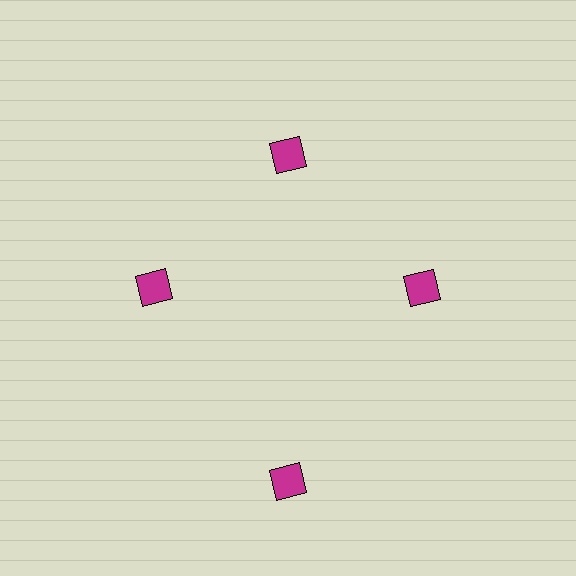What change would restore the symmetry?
The symmetry would be restored by moving it inward, back onto the ring so that all 4 diamonds sit at equal angles and equal distance from the center.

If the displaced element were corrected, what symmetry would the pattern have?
It would have 4-fold rotational symmetry — the pattern would map onto itself every 90 degrees.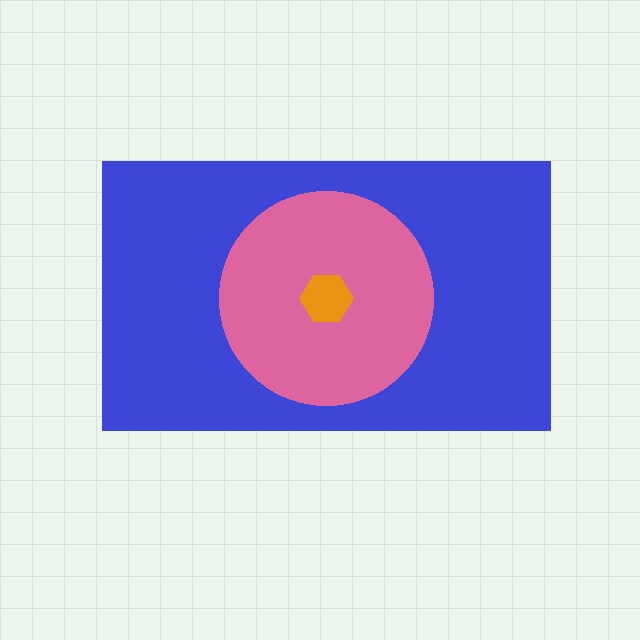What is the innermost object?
The orange hexagon.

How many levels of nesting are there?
3.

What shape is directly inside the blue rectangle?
The pink circle.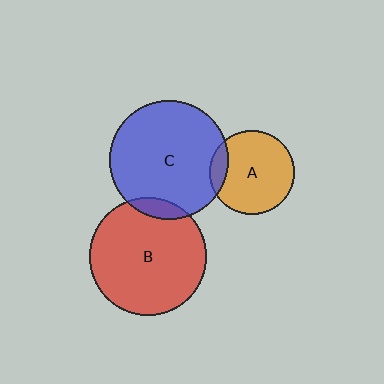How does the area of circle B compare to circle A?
Approximately 1.9 times.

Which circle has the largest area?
Circle C (blue).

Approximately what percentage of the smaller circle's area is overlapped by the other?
Approximately 10%.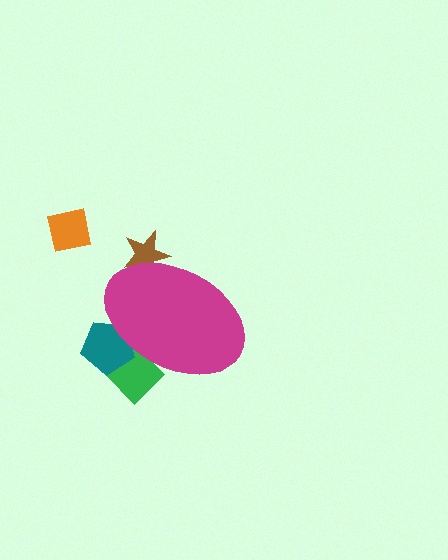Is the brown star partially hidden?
Yes, the brown star is partially hidden behind the magenta ellipse.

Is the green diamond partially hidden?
Yes, the green diamond is partially hidden behind the magenta ellipse.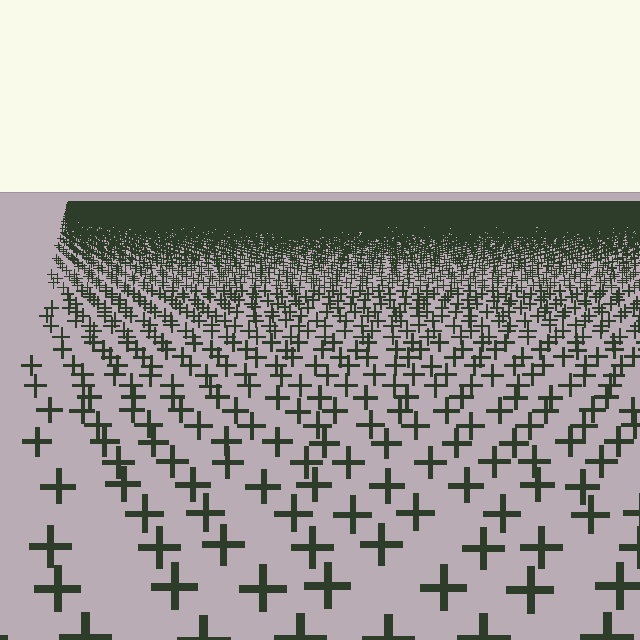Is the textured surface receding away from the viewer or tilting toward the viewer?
The surface is receding away from the viewer. Texture elements get smaller and denser toward the top.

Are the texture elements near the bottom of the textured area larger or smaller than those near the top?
Larger. Near the bottom, elements are closer to the viewer and appear at a bigger on-screen size.